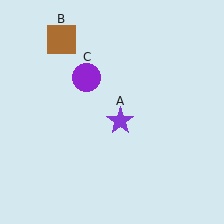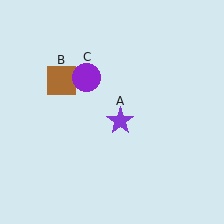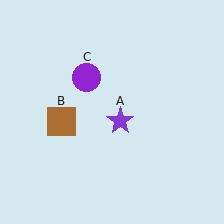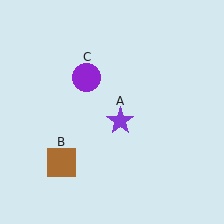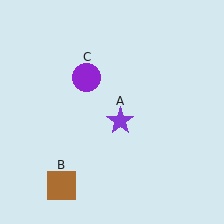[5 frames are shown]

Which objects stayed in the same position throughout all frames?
Purple star (object A) and purple circle (object C) remained stationary.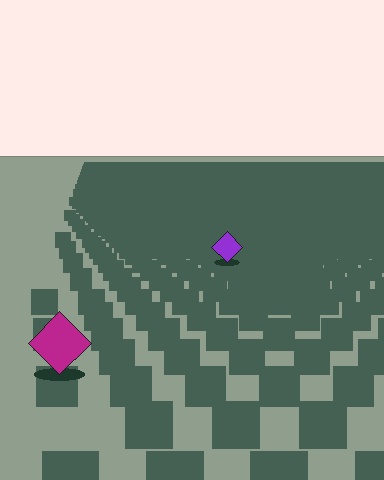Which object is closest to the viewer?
The magenta diamond is closest. The texture marks near it are larger and more spread out.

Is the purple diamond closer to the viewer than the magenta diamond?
No. The magenta diamond is closer — you can tell from the texture gradient: the ground texture is coarser near it.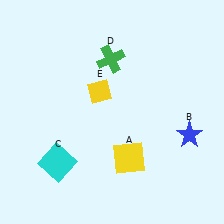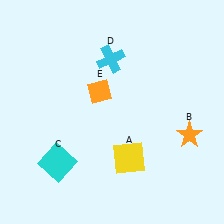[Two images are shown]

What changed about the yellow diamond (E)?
In Image 1, E is yellow. In Image 2, it changed to orange.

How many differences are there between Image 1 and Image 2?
There are 3 differences between the two images.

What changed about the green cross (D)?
In Image 1, D is green. In Image 2, it changed to cyan.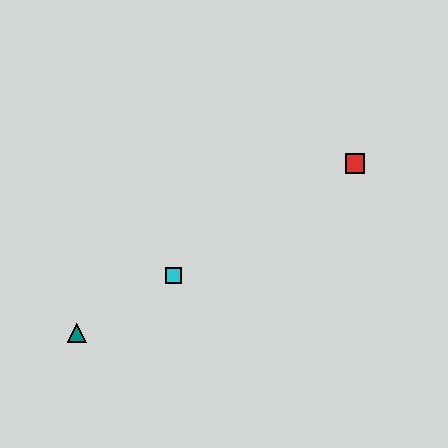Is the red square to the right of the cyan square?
Yes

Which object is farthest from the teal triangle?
The red square is farthest from the teal triangle.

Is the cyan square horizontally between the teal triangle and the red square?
Yes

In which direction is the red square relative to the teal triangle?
The red square is to the right of the teal triangle.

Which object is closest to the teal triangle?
The cyan square is closest to the teal triangle.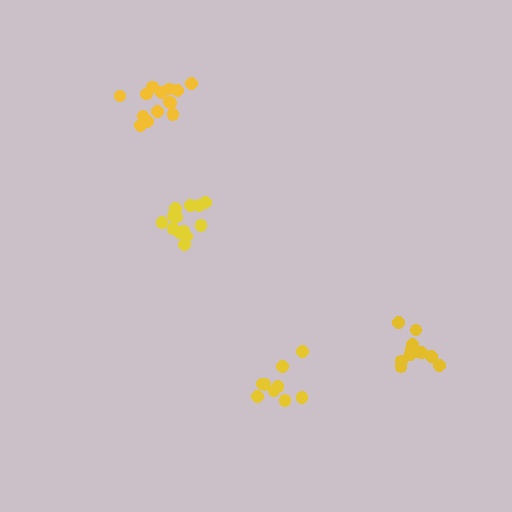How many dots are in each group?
Group 1: 14 dots, Group 2: 9 dots, Group 3: 11 dots, Group 4: 13 dots (47 total).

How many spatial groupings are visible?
There are 4 spatial groupings.